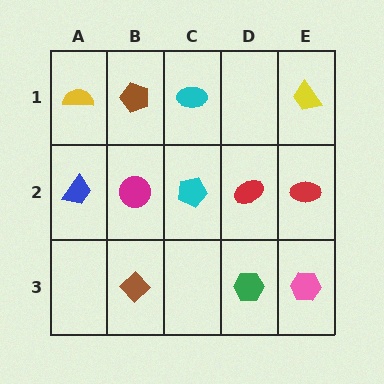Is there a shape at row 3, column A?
No, that cell is empty.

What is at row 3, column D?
A green hexagon.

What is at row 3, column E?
A pink hexagon.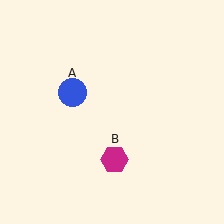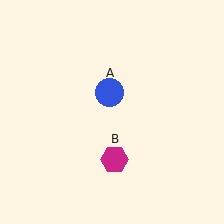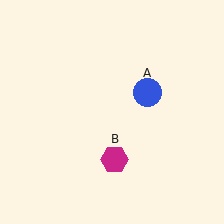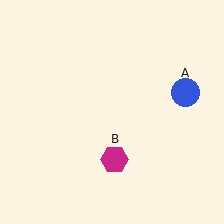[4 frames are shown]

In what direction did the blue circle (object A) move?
The blue circle (object A) moved right.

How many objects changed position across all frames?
1 object changed position: blue circle (object A).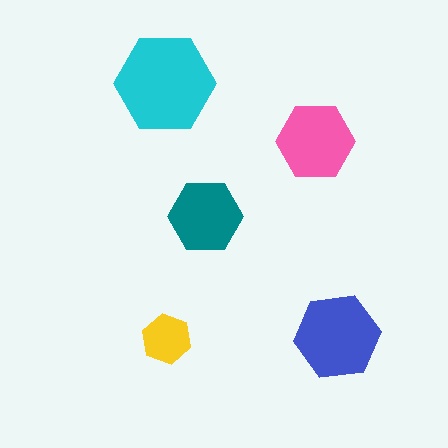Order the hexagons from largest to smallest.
the cyan one, the blue one, the pink one, the teal one, the yellow one.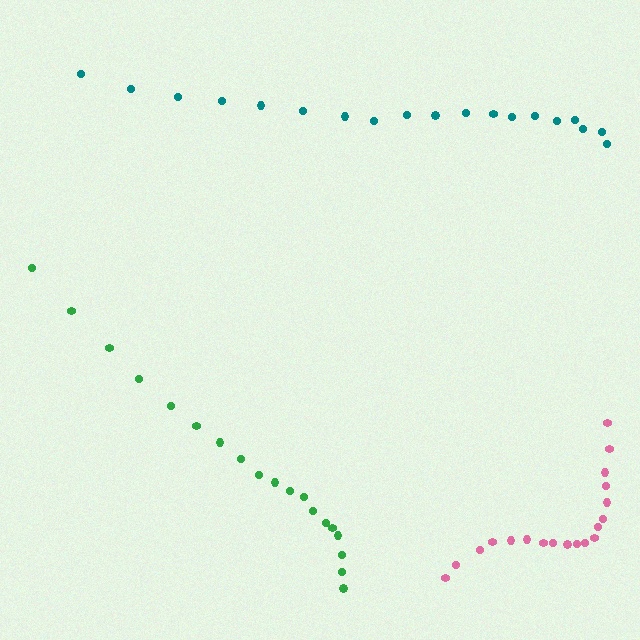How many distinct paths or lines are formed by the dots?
There are 3 distinct paths.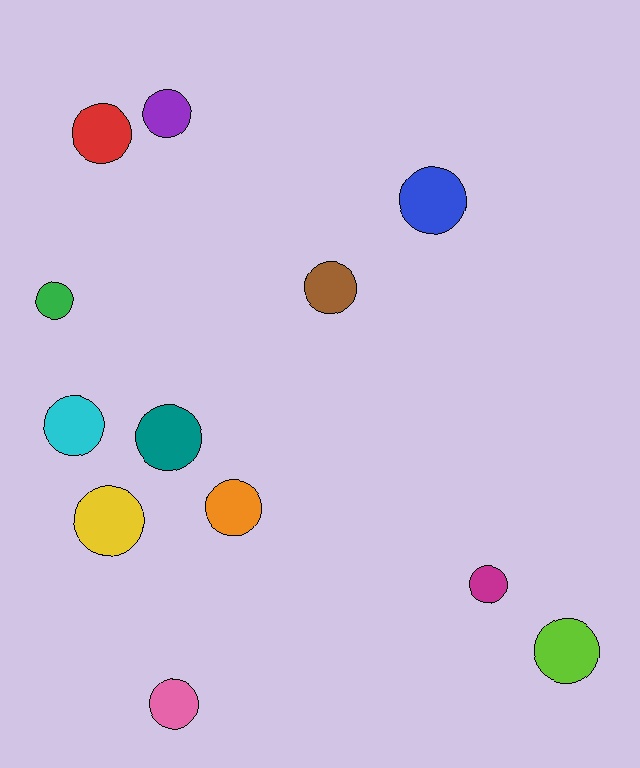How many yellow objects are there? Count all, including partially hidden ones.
There is 1 yellow object.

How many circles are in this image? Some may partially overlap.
There are 12 circles.